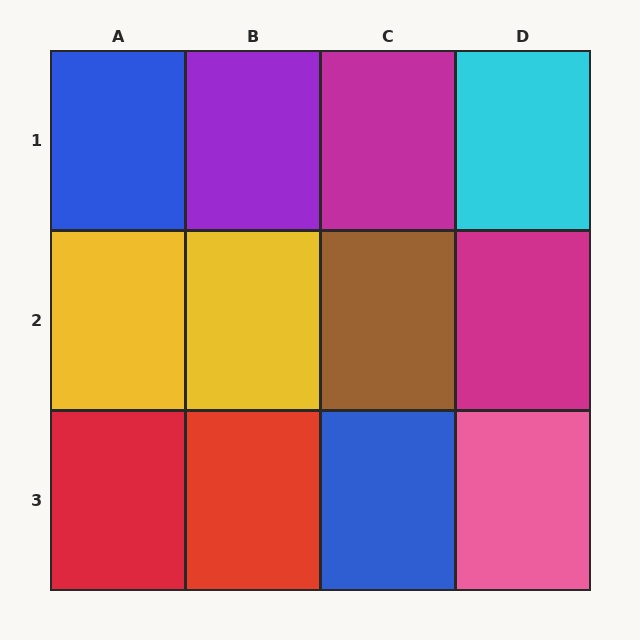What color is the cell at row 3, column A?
Red.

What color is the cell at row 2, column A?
Yellow.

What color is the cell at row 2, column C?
Brown.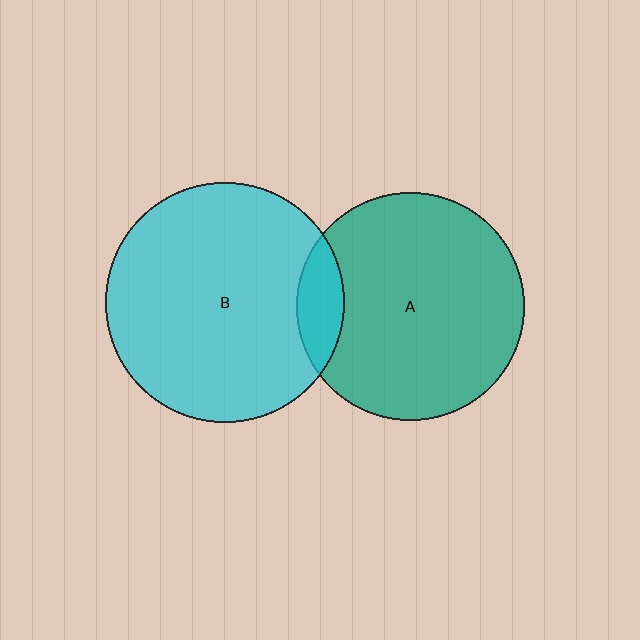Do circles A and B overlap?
Yes.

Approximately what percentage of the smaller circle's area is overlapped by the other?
Approximately 10%.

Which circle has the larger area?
Circle B (cyan).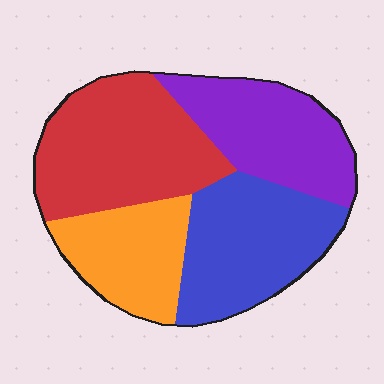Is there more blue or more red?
Red.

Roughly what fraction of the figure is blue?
Blue covers about 25% of the figure.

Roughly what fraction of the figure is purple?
Purple takes up about one quarter (1/4) of the figure.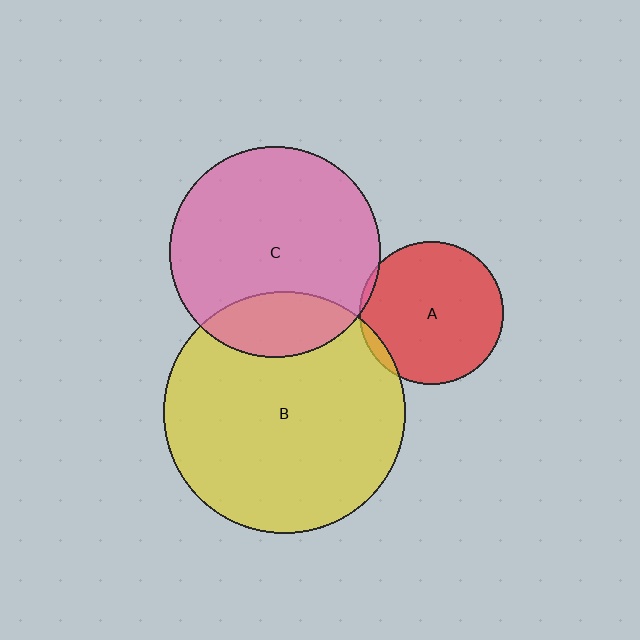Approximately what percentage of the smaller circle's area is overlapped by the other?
Approximately 20%.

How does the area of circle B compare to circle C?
Approximately 1.3 times.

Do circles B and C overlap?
Yes.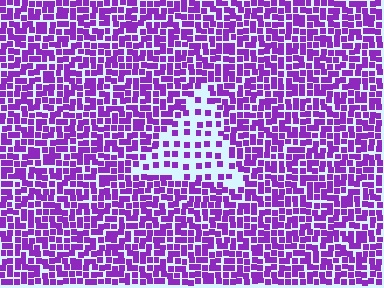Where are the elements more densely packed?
The elements are more densely packed outside the triangle boundary.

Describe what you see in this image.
The image contains small purple elements arranged at two different densities. A triangle-shaped region is visible where the elements are less densely packed than the surrounding area.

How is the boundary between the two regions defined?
The boundary is defined by a change in element density (approximately 2.4x ratio). All elements are the same color, size, and shape.